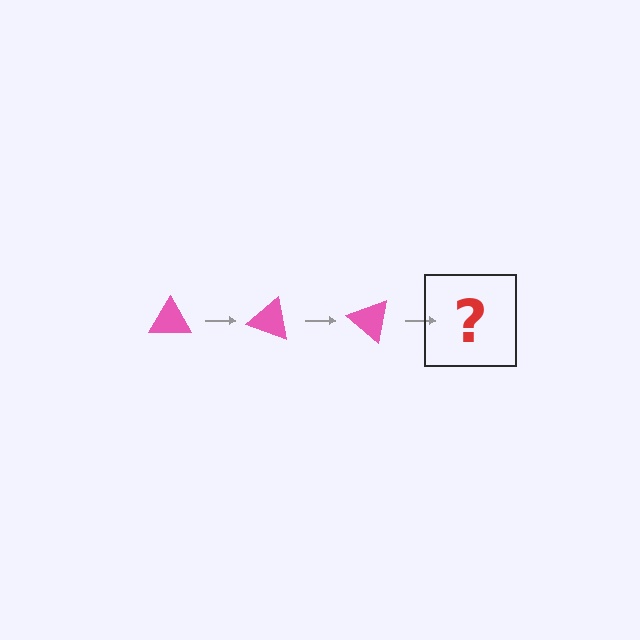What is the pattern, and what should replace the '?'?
The pattern is that the triangle rotates 20 degrees each step. The '?' should be a pink triangle rotated 60 degrees.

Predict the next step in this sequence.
The next step is a pink triangle rotated 60 degrees.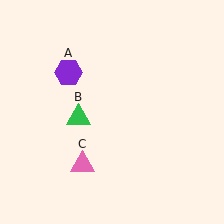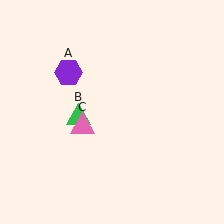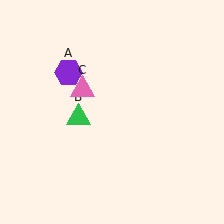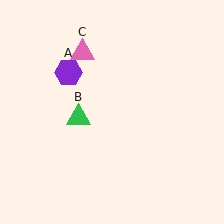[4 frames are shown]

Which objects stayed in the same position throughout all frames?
Purple hexagon (object A) and green triangle (object B) remained stationary.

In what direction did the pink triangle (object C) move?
The pink triangle (object C) moved up.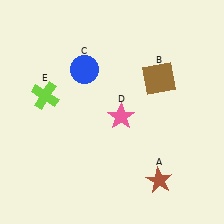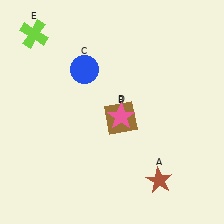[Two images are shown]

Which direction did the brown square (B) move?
The brown square (B) moved down.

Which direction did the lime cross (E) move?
The lime cross (E) moved up.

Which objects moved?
The objects that moved are: the brown square (B), the lime cross (E).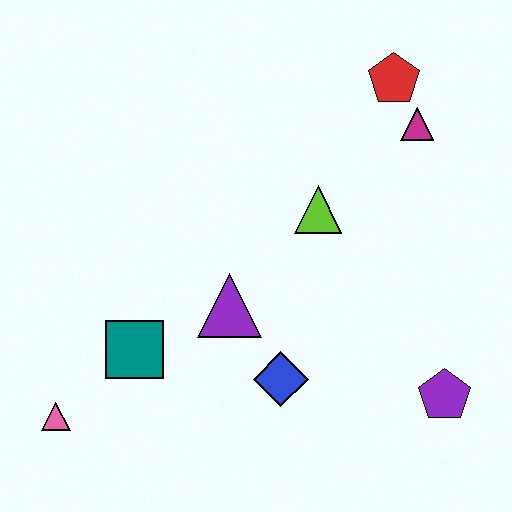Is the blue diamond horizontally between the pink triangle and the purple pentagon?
Yes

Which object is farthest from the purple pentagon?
The pink triangle is farthest from the purple pentagon.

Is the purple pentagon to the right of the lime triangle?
Yes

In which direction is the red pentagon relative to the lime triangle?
The red pentagon is above the lime triangle.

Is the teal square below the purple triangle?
Yes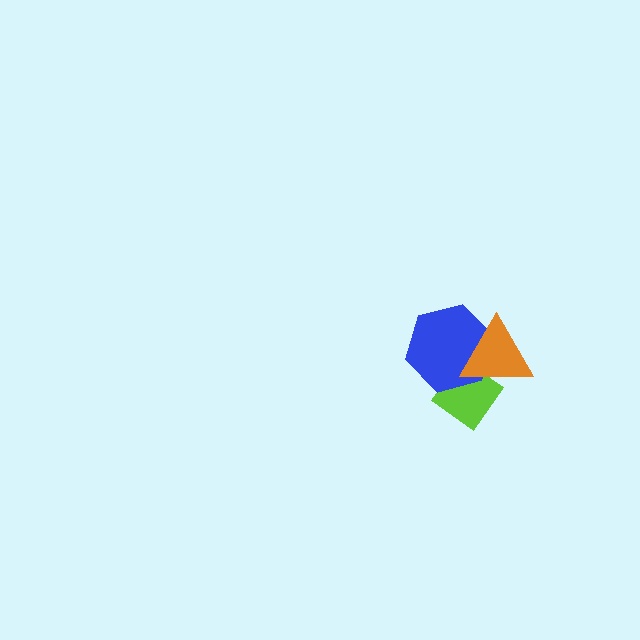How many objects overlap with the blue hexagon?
2 objects overlap with the blue hexagon.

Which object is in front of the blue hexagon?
The orange triangle is in front of the blue hexagon.